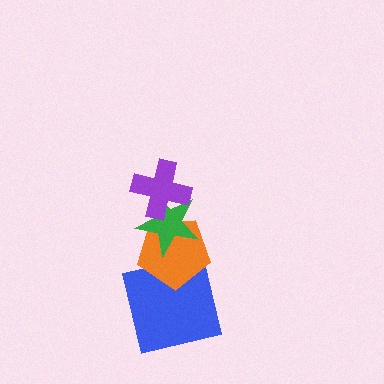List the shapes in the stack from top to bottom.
From top to bottom: the purple cross, the green star, the orange pentagon, the blue square.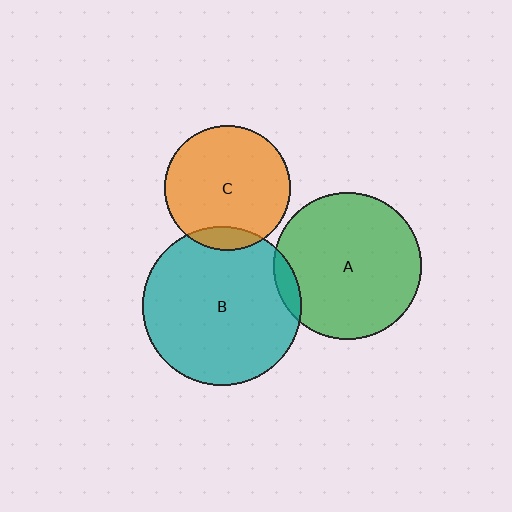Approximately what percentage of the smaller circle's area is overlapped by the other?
Approximately 5%.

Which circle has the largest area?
Circle B (teal).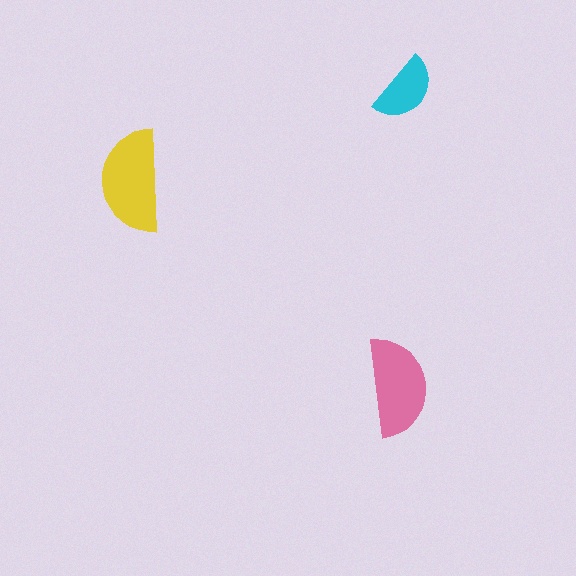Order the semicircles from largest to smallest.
the yellow one, the pink one, the cyan one.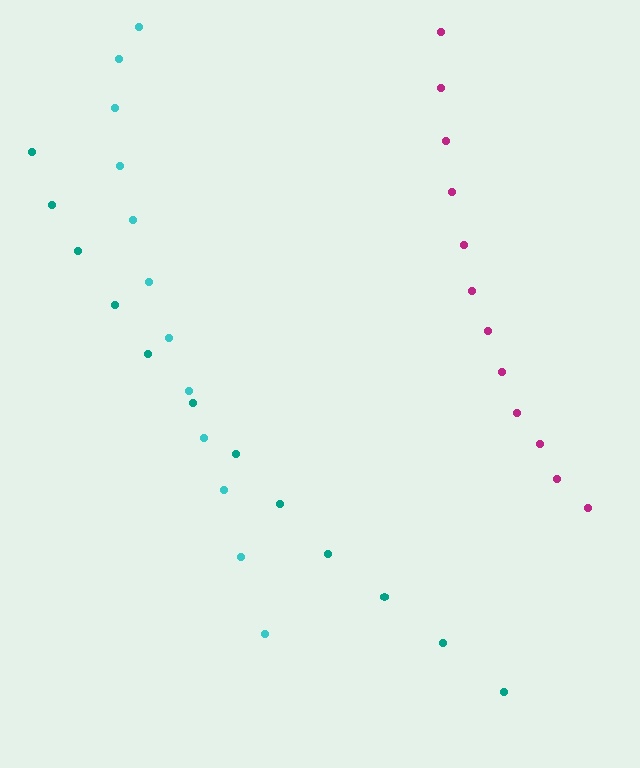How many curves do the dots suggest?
There are 3 distinct paths.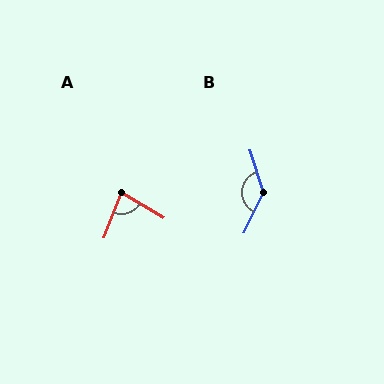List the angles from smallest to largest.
A (80°), B (136°).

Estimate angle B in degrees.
Approximately 136 degrees.